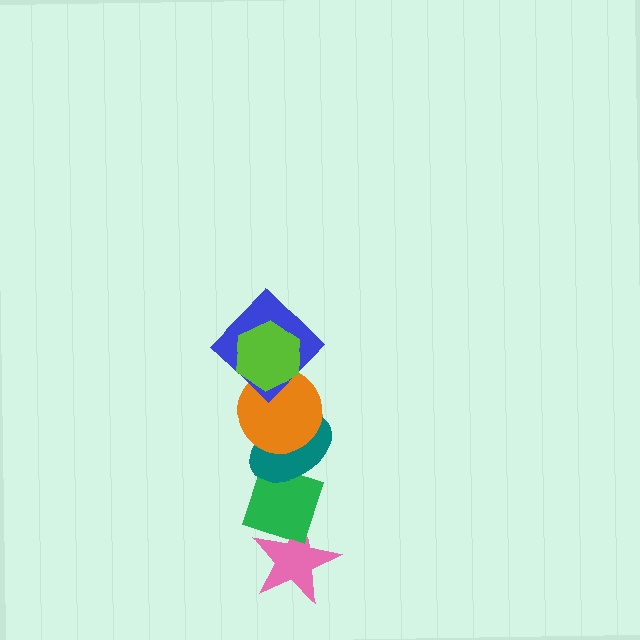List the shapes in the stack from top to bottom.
From top to bottom: the lime hexagon, the blue diamond, the orange circle, the teal ellipse, the green diamond, the pink star.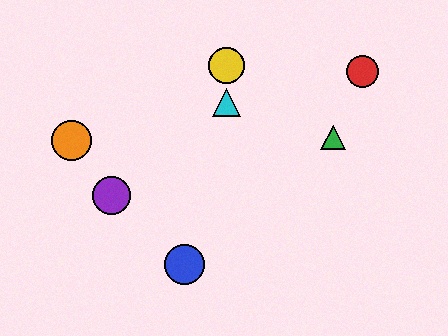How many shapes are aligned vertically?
2 shapes (the yellow circle, the cyan triangle) are aligned vertically.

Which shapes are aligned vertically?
The yellow circle, the cyan triangle are aligned vertically.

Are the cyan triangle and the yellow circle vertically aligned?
Yes, both are at x≈227.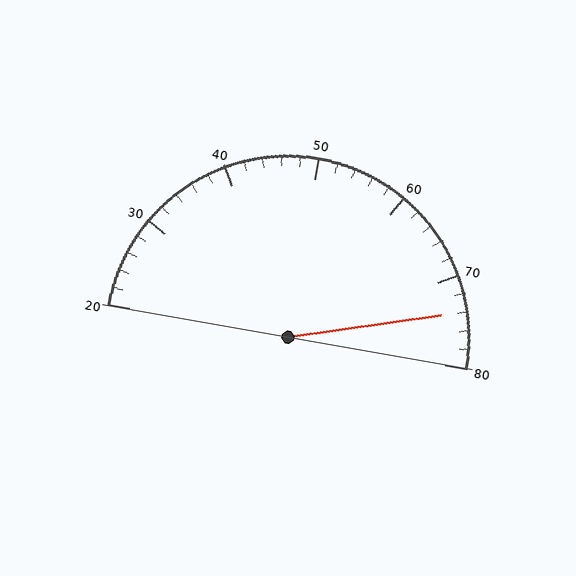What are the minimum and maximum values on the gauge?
The gauge ranges from 20 to 80.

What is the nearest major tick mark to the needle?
The nearest major tick mark is 70.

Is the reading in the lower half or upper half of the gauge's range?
The reading is in the upper half of the range (20 to 80).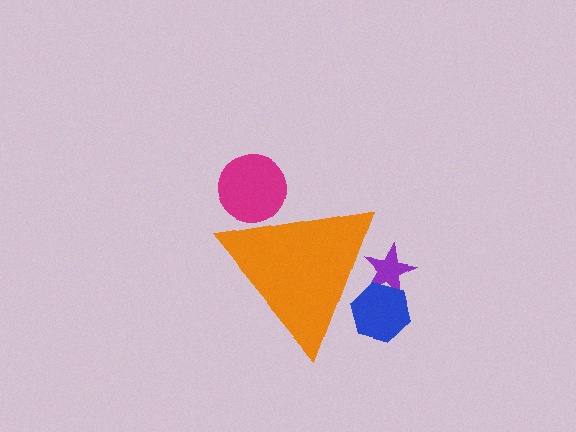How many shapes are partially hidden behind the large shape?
3 shapes are partially hidden.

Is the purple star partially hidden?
Yes, the purple star is partially hidden behind the orange triangle.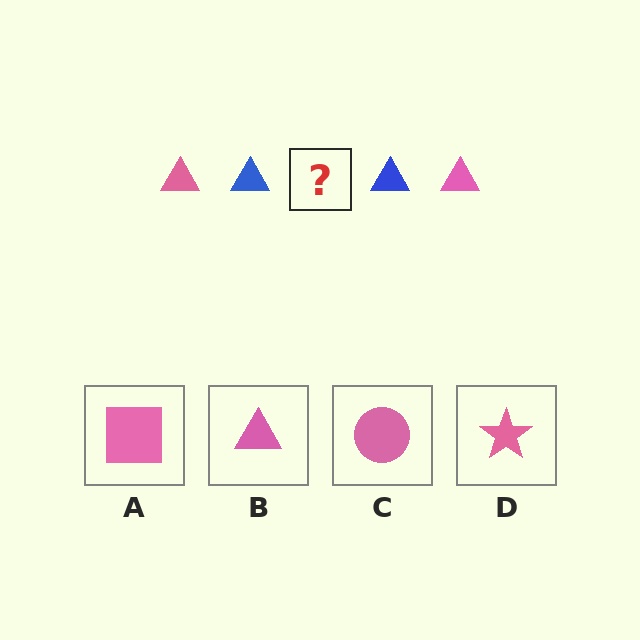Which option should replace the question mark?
Option B.